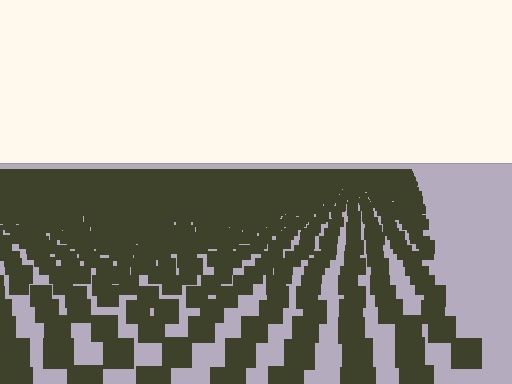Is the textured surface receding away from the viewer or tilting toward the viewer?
The surface is receding away from the viewer. Texture elements get smaller and denser toward the top.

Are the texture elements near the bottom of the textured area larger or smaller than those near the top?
Larger. Near the bottom, elements are closer to the viewer and appear at a bigger on-screen size.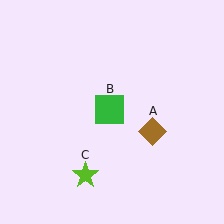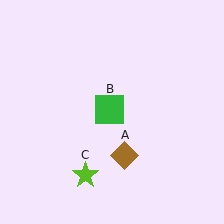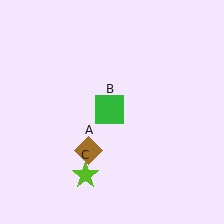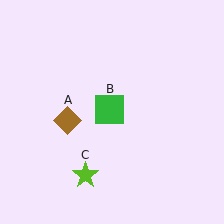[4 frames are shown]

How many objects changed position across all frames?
1 object changed position: brown diamond (object A).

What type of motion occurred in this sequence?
The brown diamond (object A) rotated clockwise around the center of the scene.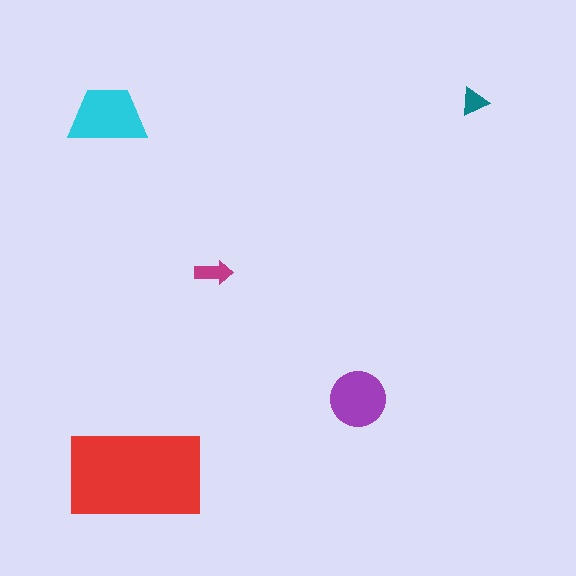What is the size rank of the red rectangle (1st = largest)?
1st.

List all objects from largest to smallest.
The red rectangle, the cyan trapezoid, the purple circle, the magenta arrow, the teal triangle.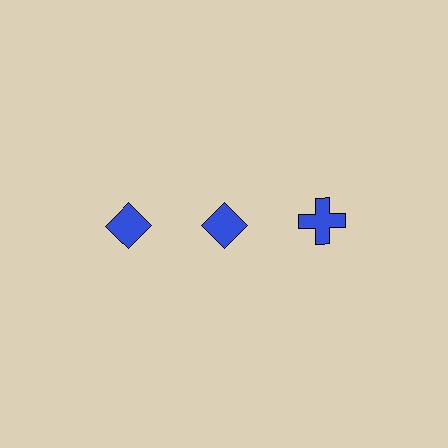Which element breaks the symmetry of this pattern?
The blue cross in the top row, center column breaks the symmetry. All other shapes are blue diamonds.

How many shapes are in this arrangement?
There are 3 shapes arranged in a grid pattern.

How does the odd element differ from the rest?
It has a different shape: cross instead of diamond.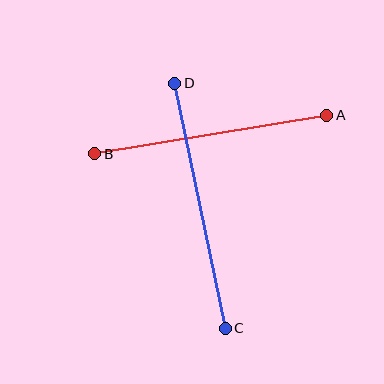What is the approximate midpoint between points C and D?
The midpoint is at approximately (200, 206) pixels.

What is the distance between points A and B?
The distance is approximately 235 pixels.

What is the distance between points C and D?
The distance is approximately 250 pixels.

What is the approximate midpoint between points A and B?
The midpoint is at approximately (211, 135) pixels.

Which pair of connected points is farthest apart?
Points C and D are farthest apart.